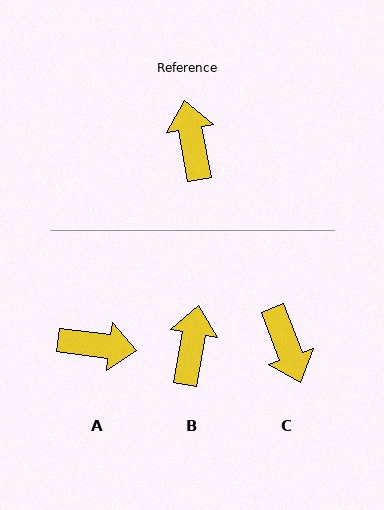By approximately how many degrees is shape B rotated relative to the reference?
Approximately 20 degrees clockwise.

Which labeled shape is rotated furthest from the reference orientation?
C, about 170 degrees away.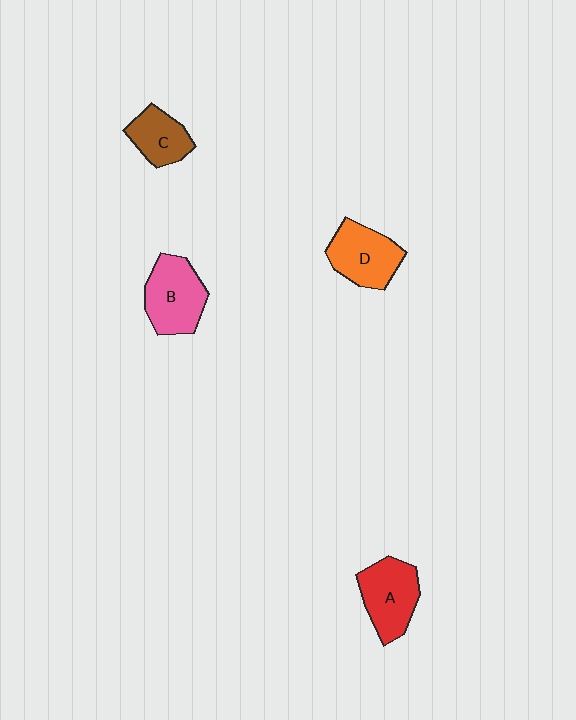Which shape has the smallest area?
Shape C (brown).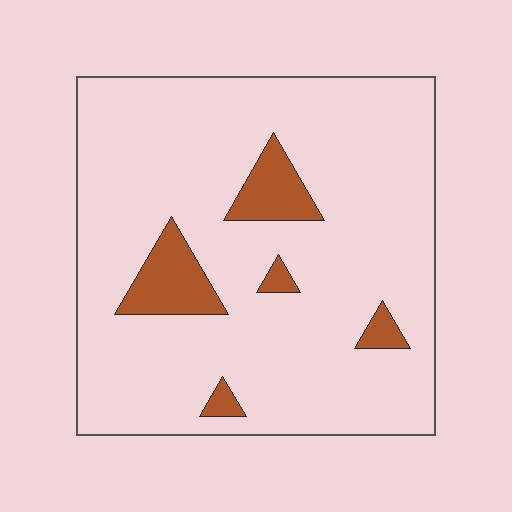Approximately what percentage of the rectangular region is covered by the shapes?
Approximately 10%.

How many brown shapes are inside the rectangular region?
5.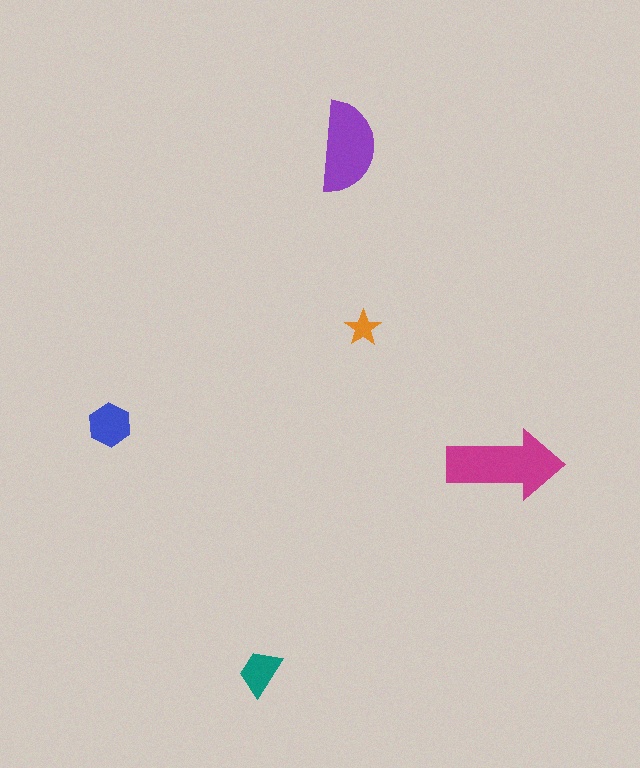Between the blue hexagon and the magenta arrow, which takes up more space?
The magenta arrow.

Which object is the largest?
The magenta arrow.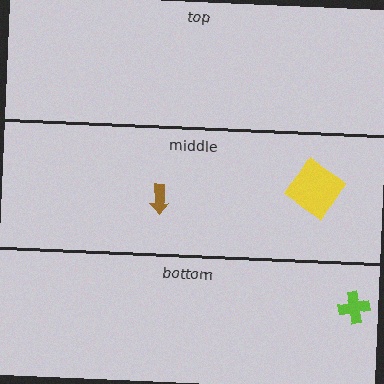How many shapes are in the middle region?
2.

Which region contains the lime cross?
The bottom region.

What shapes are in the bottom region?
The lime cross.